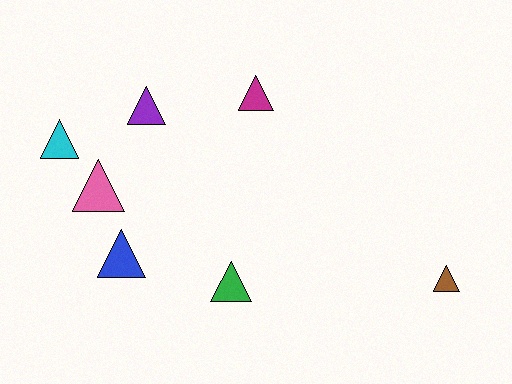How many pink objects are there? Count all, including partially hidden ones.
There is 1 pink object.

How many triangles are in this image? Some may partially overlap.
There are 7 triangles.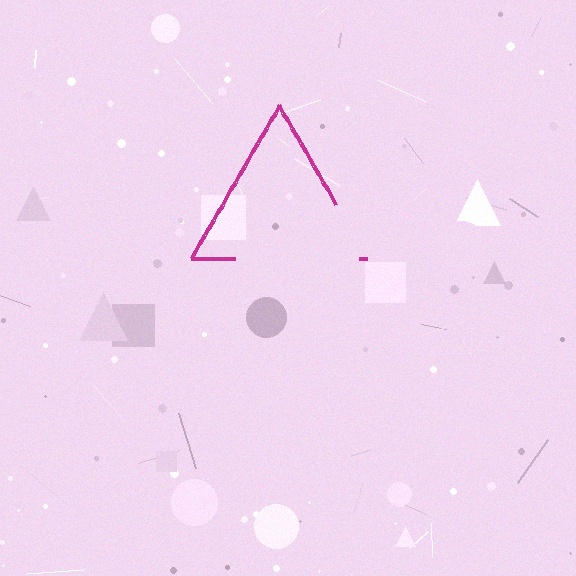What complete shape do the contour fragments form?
The contour fragments form a triangle.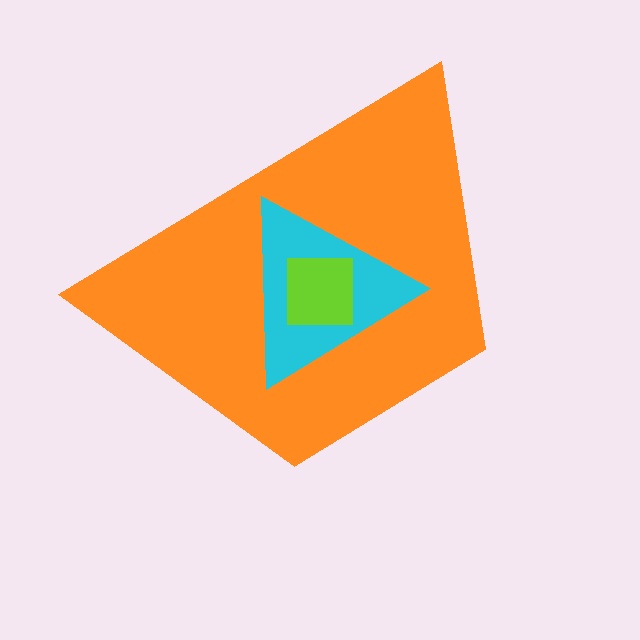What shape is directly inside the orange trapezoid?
The cyan triangle.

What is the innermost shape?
The lime square.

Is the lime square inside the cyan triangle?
Yes.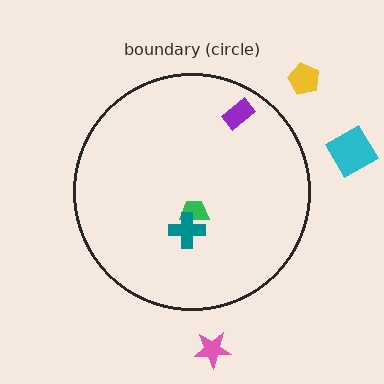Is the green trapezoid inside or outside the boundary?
Inside.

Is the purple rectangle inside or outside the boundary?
Inside.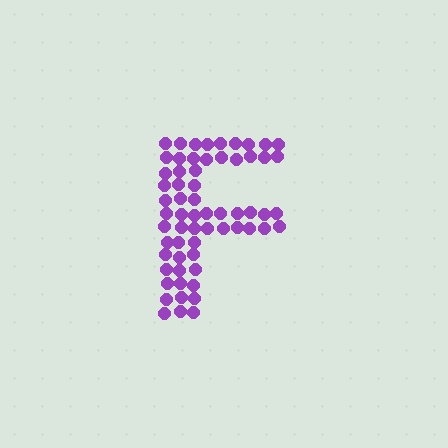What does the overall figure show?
The overall figure shows the letter F.